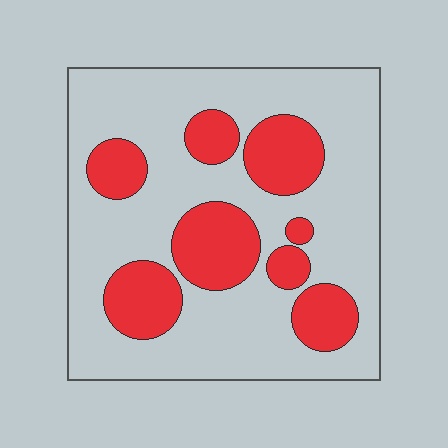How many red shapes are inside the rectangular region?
8.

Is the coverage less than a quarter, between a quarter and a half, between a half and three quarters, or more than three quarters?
Between a quarter and a half.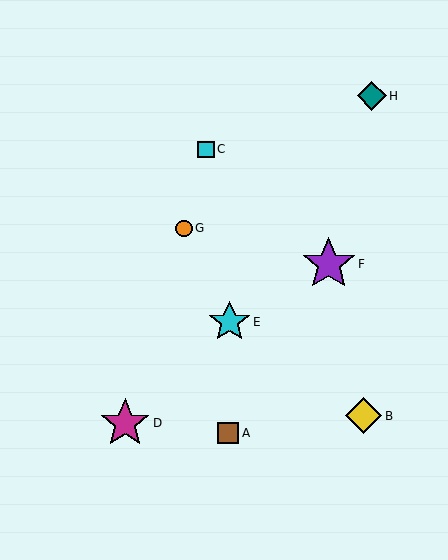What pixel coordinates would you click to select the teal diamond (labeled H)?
Click at (372, 96) to select the teal diamond H.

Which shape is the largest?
The purple star (labeled F) is the largest.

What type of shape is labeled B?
Shape B is a yellow diamond.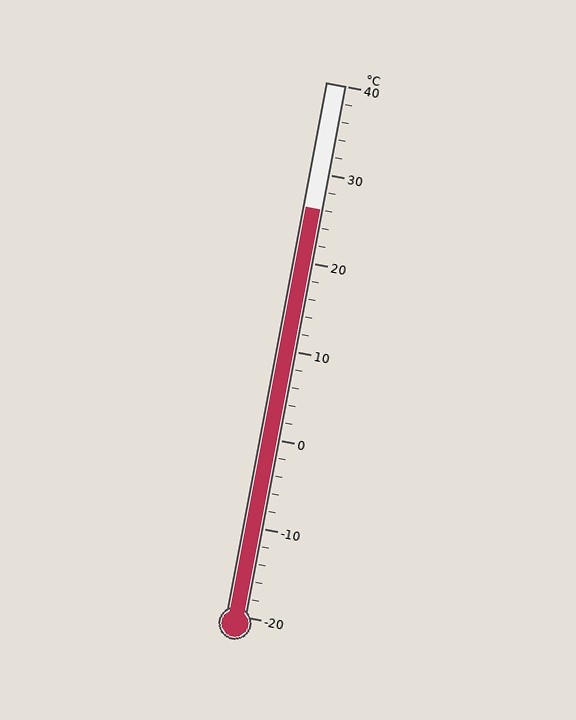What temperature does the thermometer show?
The thermometer shows approximately 26°C.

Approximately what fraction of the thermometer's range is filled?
The thermometer is filled to approximately 75% of its range.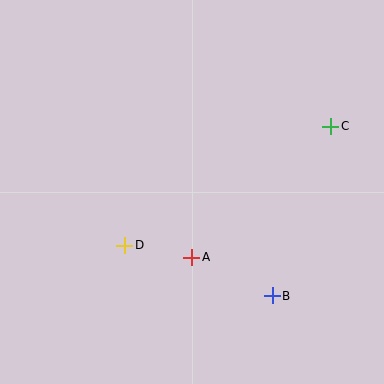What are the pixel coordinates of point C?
Point C is at (331, 126).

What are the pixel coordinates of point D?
Point D is at (125, 245).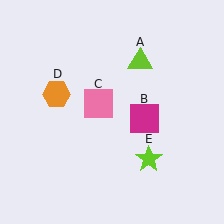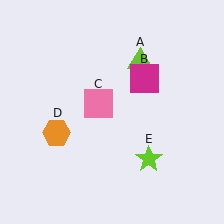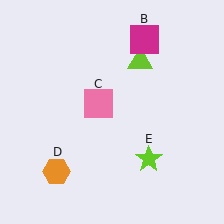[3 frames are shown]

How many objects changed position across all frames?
2 objects changed position: magenta square (object B), orange hexagon (object D).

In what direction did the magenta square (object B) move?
The magenta square (object B) moved up.